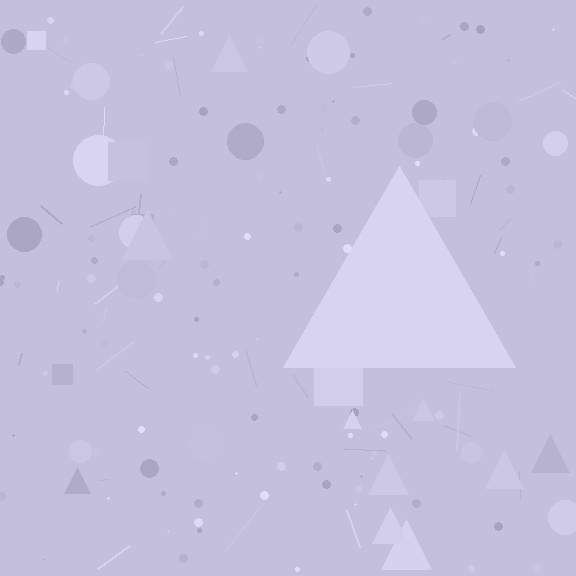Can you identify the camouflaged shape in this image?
The camouflaged shape is a triangle.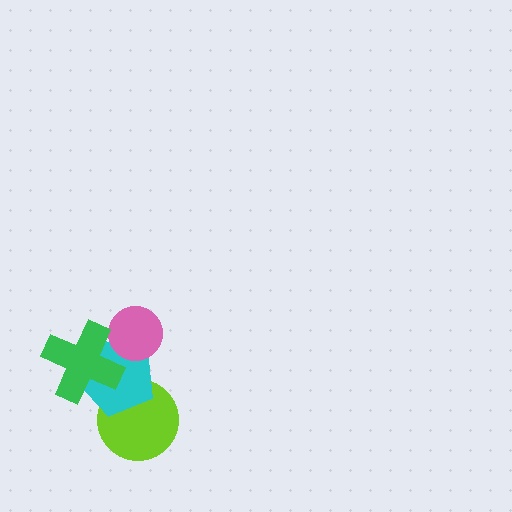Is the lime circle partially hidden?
Yes, it is partially covered by another shape.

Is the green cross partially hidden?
No, no other shape covers it.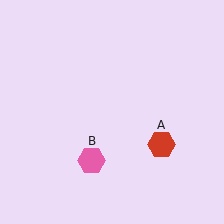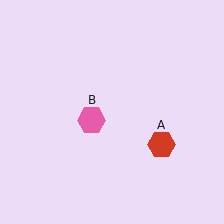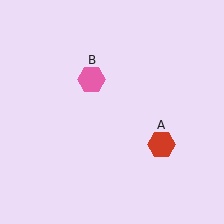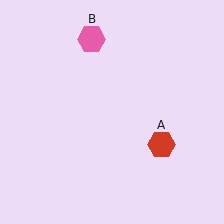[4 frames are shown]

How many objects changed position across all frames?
1 object changed position: pink hexagon (object B).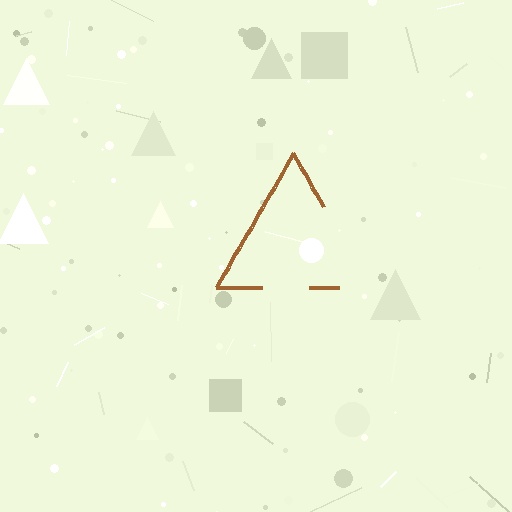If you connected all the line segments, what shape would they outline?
They would outline a triangle.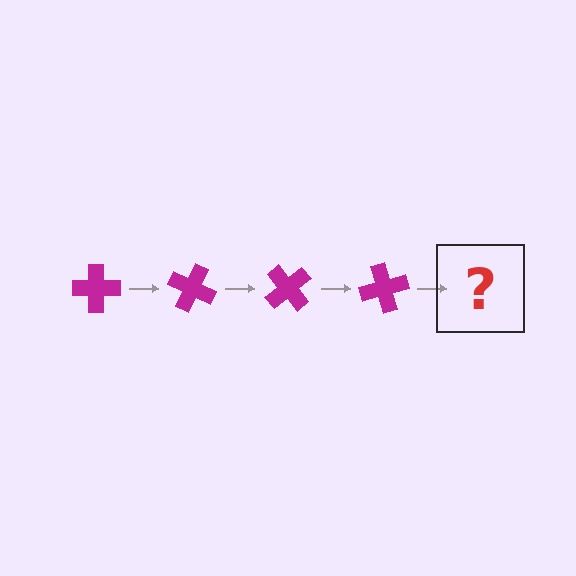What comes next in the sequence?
The next element should be a magenta cross rotated 100 degrees.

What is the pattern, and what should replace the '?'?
The pattern is that the cross rotates 25 degrees each step. The '?' should be a magenta cross rotated 100 degrees.